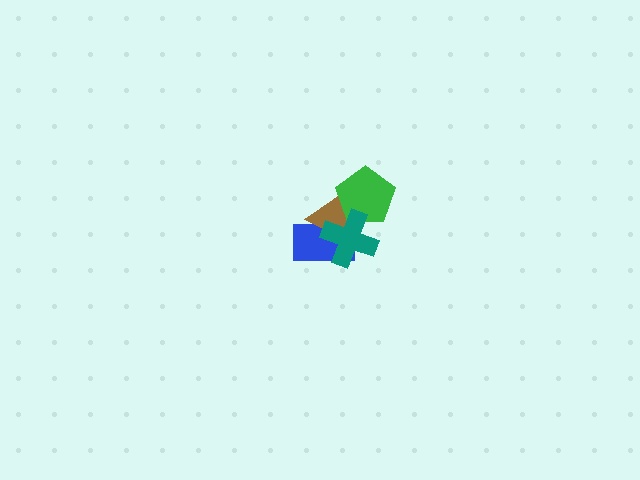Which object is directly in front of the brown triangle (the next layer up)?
The green pentagon is directly in front of the brown triangle.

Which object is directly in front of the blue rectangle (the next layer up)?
The brown triangle is directly in front of the blue rectangle.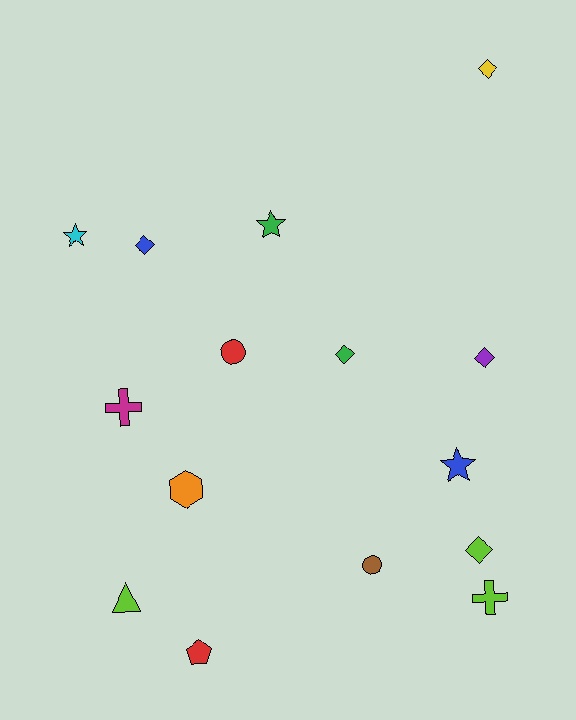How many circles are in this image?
There are 2 circles.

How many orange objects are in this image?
There is 1 orange object.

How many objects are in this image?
There are 15 objects.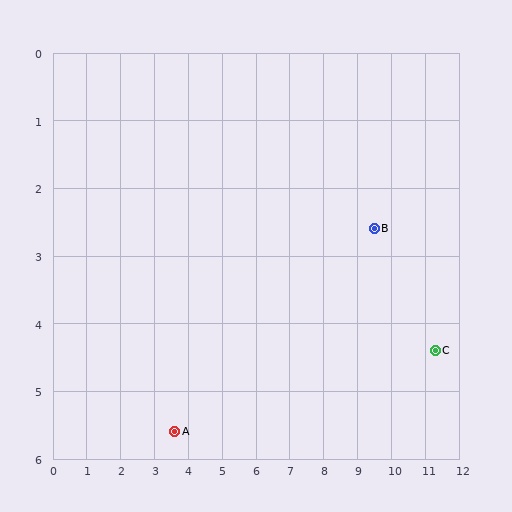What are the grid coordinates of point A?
Point A is at approximately (3.6, 5.6).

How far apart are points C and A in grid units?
Points C and A are about 7.8 grid units apart.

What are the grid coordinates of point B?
Point B is at approximately (9.5, 2.6).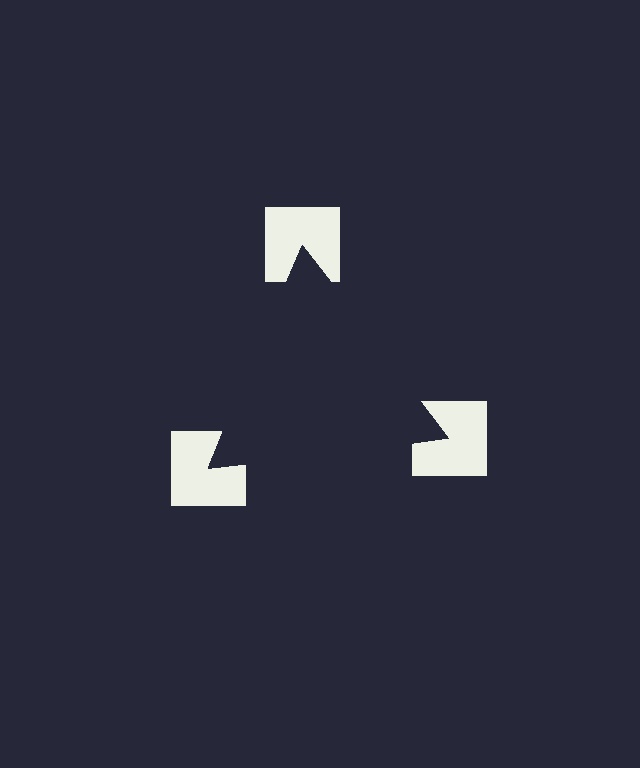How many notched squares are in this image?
There are 3 — one at each vertex of the illusory triangle.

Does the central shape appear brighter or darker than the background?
It typically appears slightly darker than the background, even though no actual brightness change is drawn.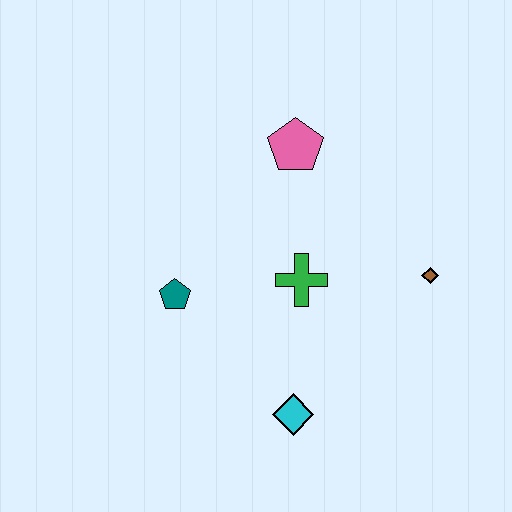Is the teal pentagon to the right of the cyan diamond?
No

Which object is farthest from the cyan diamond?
The pink pentagon is farthest from the cyan diamond.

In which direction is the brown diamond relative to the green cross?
The brown diamond is to the right of the green cross.